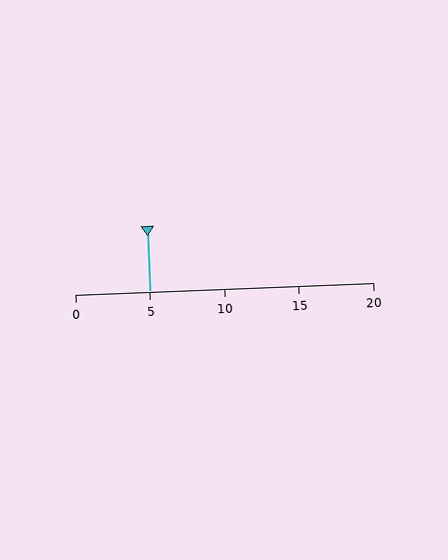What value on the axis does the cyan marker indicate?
The marker indicates approximately 5.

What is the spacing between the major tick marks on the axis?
The major ticks are spaced 5 apart.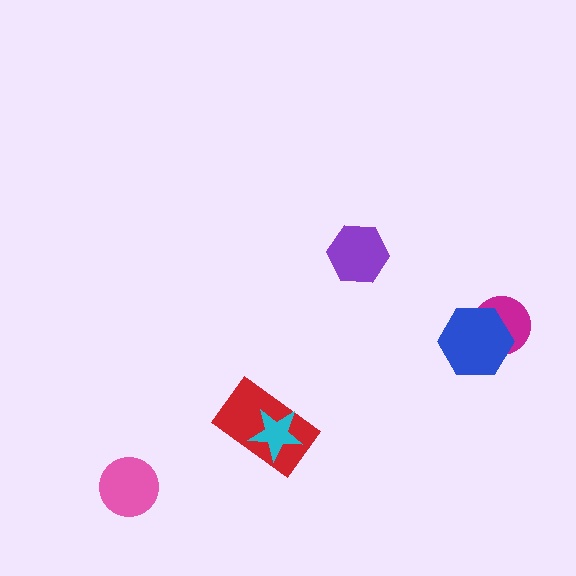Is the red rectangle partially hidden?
Yes, it is partially covered by another shape.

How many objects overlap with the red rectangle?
1 object overlaps with the red rectangle.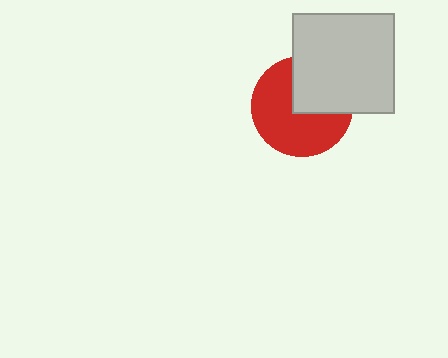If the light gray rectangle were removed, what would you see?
You would see the complete red circle.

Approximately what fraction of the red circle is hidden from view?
Roughly 37% of the red circle is hidden behind the light gray rectangle.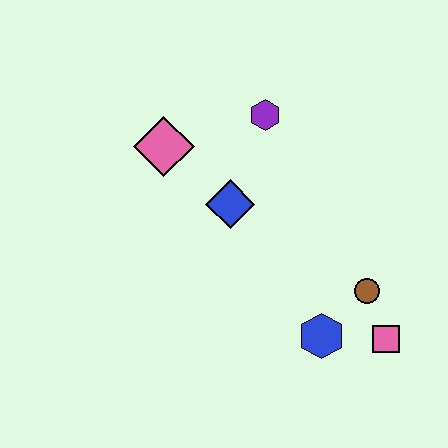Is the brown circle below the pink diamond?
Yes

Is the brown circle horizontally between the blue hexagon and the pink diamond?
No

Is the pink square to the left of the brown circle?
No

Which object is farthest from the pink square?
The pink diamond is farthest from the pink square.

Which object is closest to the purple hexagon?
The blue diamond is closest to the purple hexagon.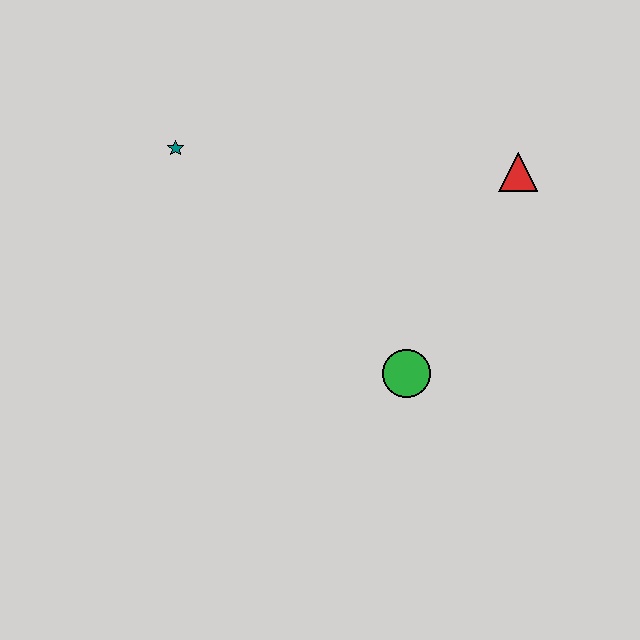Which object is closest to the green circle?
The red triangle is closest to the green circle.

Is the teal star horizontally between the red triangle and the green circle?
No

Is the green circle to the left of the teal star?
No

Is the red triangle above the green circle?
Yes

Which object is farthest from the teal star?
The red triangle is farthest from the teal star.